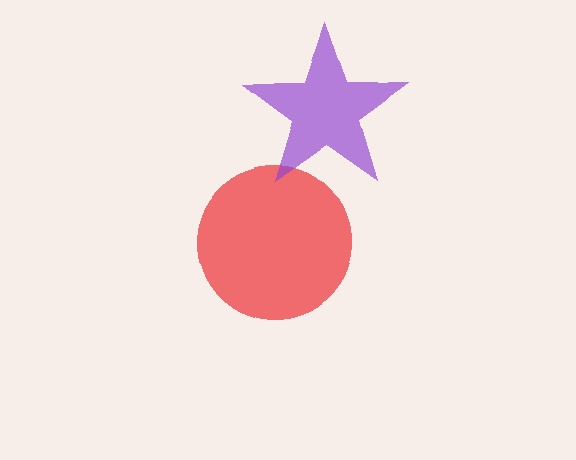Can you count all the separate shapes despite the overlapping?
Yes, there are 2 separate shapes.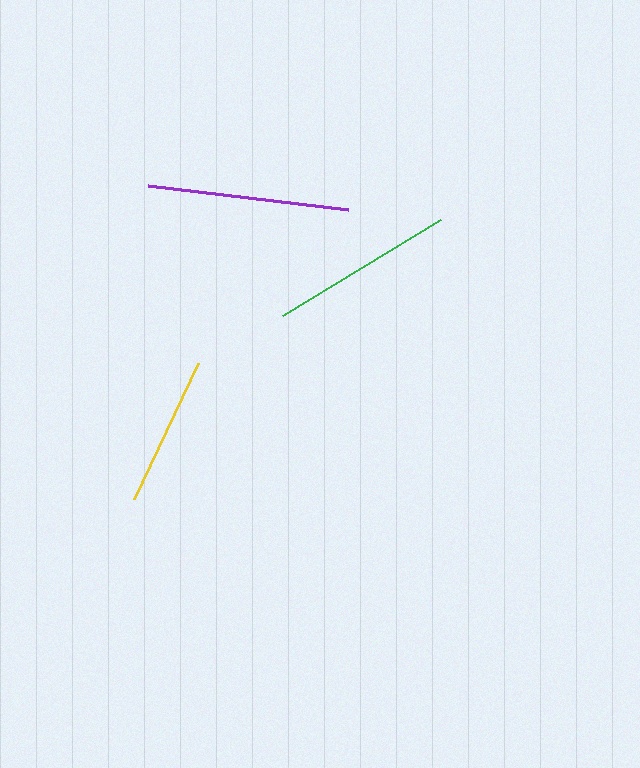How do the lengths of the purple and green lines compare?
The purple and green lines are approximately the same length.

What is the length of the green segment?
The green segment is approximately 185 pixels long.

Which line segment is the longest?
The purple line is the longest at approximately 201 pixels.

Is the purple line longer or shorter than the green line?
The purple line is longer than the green line.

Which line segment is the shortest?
The yellow line is the shortest at approximately 151 pixels.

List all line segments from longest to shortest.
From longest to shortest: purple, green, yellow.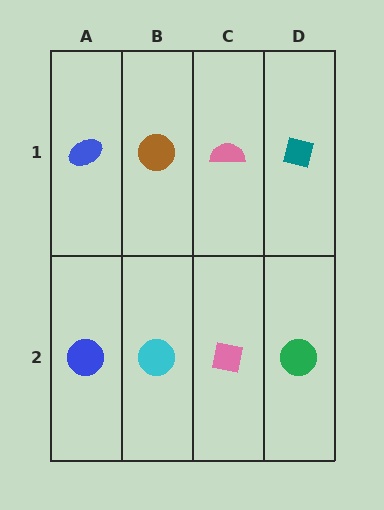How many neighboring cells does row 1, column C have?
3.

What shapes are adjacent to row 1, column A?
A blue circle (row 2, column A), a brown circle (row 1, column B).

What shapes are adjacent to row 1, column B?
A cyan circle (row 2, column B), a blue ellipse (row 1, column A), a pink semicircle (row 1, column C).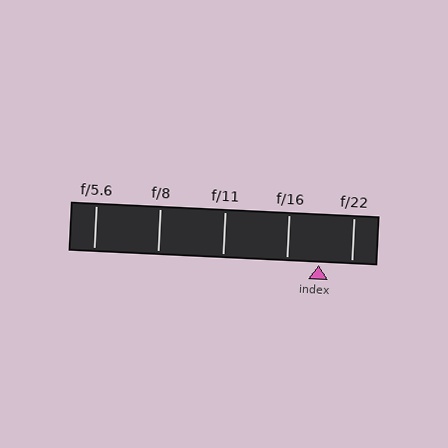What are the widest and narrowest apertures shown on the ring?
The widest aperture shown is f/5.6 and the narrowest is f/22.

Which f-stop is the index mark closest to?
The index mark is closest to f/16.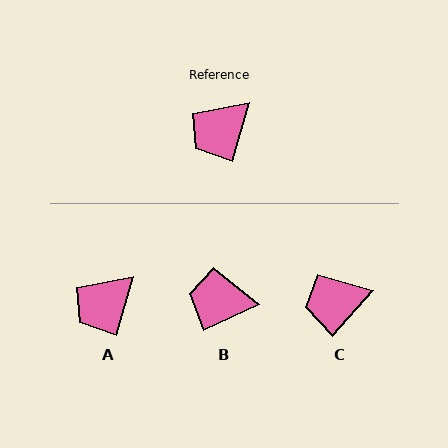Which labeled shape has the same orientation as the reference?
A.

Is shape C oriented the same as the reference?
No, it is off by about 27 degrees.